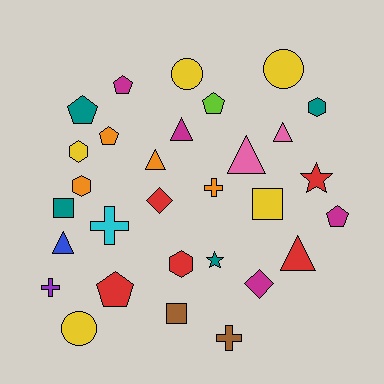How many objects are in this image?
There are 30 objects.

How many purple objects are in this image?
There is 1 purple object.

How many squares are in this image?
There are 3 squares.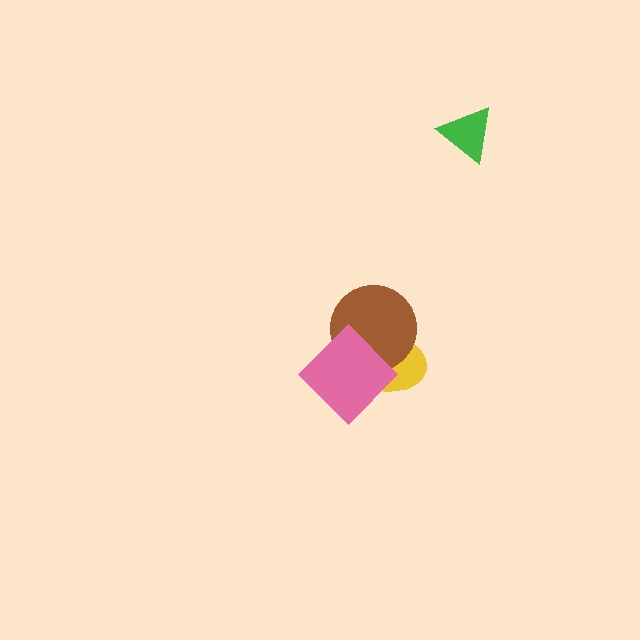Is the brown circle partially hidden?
Yes, it is partially covered by another shape.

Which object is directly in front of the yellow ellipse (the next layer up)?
The brown circle is directly in front of the yellow ellipse.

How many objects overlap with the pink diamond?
2 objects overlap with the pink diamond.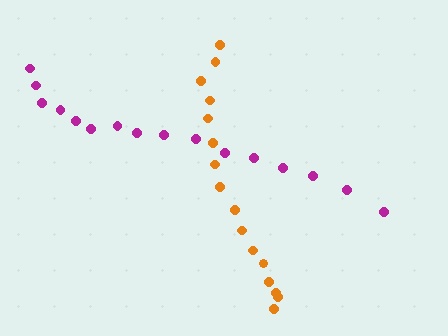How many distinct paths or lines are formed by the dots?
There are 2 distinct paths.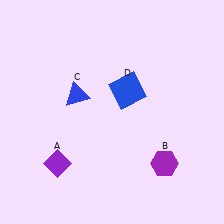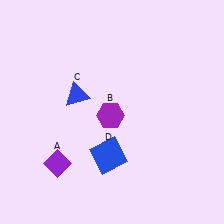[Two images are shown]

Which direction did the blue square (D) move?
The blue square (D) moved down.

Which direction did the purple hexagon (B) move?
The purple hexagon (B) moved left.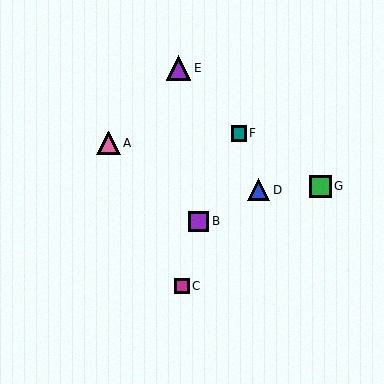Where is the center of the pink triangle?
The center of the pink triangle is at (109, 143).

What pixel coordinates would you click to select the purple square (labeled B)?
Click at (199, 221) to select the purple square B.